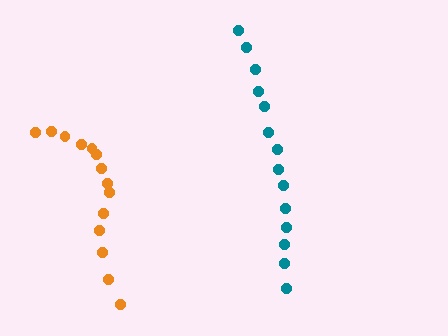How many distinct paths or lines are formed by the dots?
There are 2 distinct paths.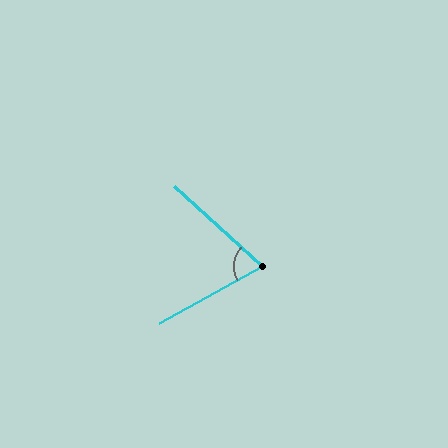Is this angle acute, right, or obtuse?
It is acute.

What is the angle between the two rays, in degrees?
Approximately 71 degrees.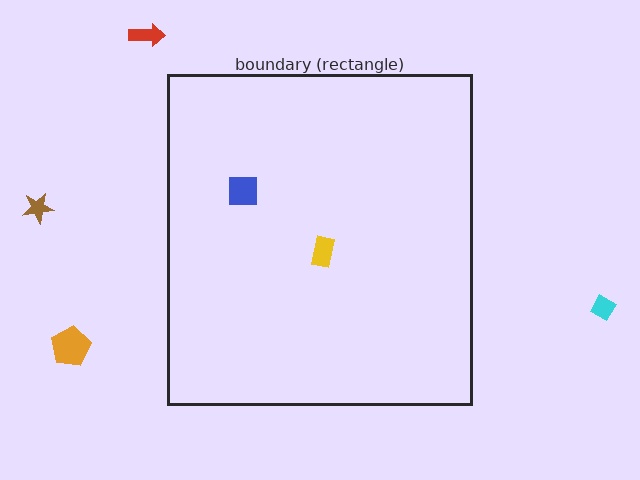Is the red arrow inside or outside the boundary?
Outside.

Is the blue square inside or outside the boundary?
Inside.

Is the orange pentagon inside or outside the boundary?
Outside.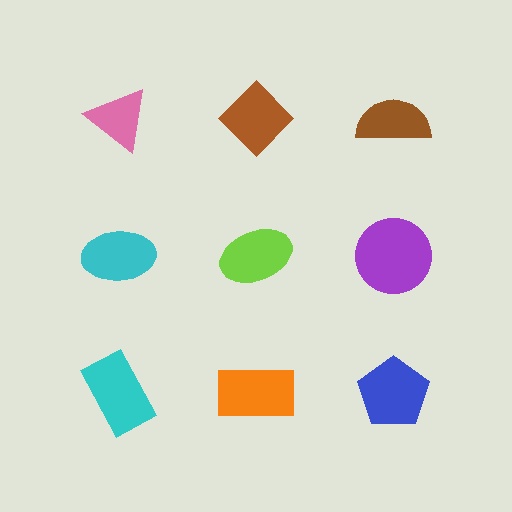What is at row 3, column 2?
An orange rectangle.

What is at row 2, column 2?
A lime ellipse.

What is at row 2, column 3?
A purple circle.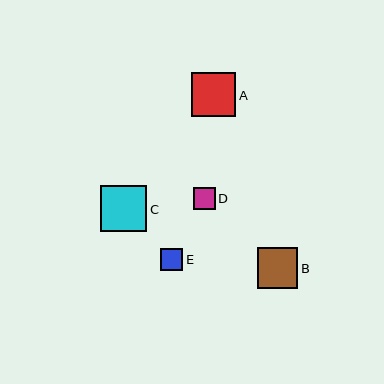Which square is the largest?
Square C is the largest with a size of approximately 46 pixels.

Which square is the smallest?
Square D is the smallest with a size of approximately 22 pixels.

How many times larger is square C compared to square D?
Square C is approximately 2.1 times the size of square D.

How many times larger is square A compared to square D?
Square A is approximately 2.0 times the size of square D.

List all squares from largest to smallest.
From largest to smallest: C, A, B, E, D.